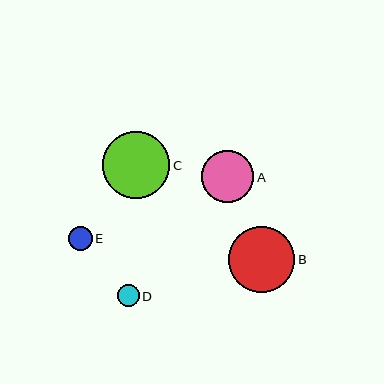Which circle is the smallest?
Circle D is the smallest with a size of approximately 22 pixels.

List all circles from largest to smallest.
From largest to smallest: C, B, A, E, D.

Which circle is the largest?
Circle C is the largest with a size of approximately 68 pixels.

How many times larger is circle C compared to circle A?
Circle C is approximately 1.3 times the size of circle A.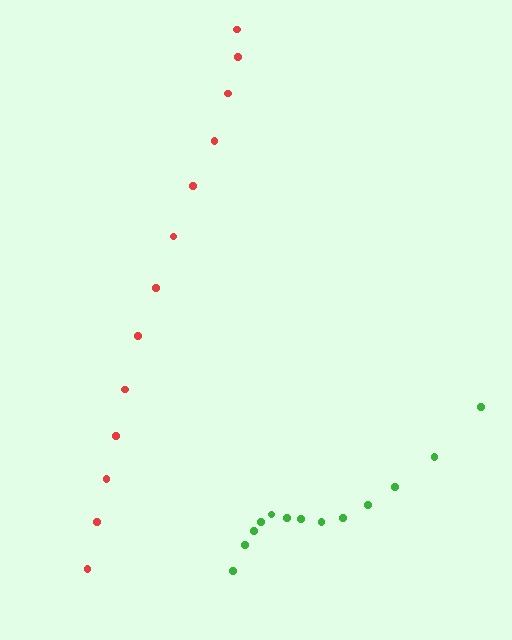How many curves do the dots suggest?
There are 2 distinct paths.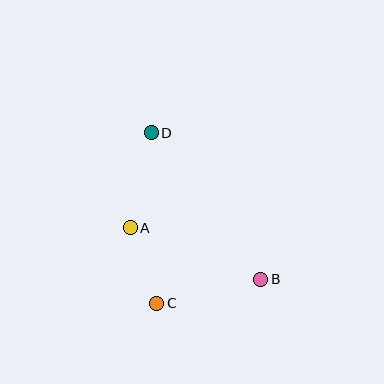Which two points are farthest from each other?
Points B and D are farthest from each other.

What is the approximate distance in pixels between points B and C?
The distance between B and C is approximately 107 pixels.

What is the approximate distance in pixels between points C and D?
The distance between C and D is approximately 171 pixels.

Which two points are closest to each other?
Points A and C are closest to each other.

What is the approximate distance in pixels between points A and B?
The distance between A and B is approximately 140 pixels.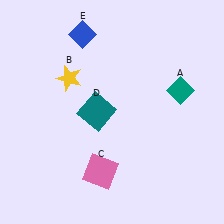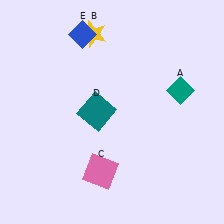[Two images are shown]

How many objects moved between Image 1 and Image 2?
1 object moved between the two images.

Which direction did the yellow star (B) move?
The yellow star (B) moved up.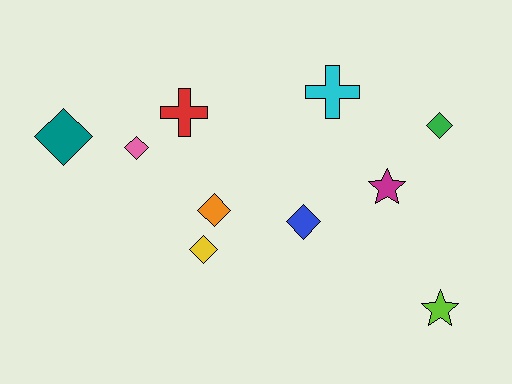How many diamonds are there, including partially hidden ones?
There are 6 diamonds.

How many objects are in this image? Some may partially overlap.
There are 10 objects.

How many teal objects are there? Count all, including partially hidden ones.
There is 1 teal object.